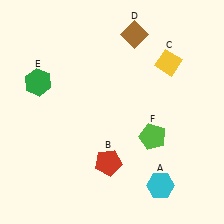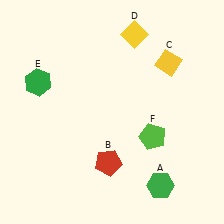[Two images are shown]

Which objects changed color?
A changed from cyan to green. D changed from brown to yellow.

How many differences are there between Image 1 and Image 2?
There are 2 differences between the two images.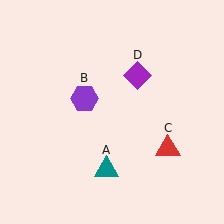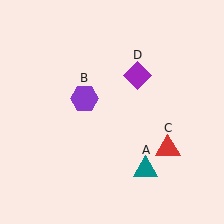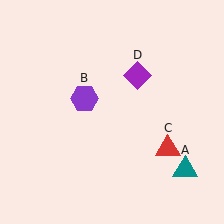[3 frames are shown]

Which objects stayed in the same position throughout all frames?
Purple hexagon (object B) and red triangle (object C) and purple diamond (object D) remained stationary.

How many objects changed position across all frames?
1 object changed position: teal triangle (object A).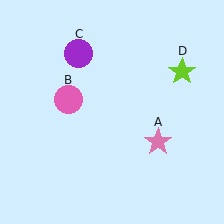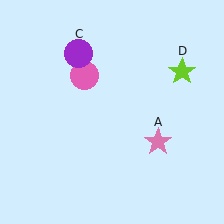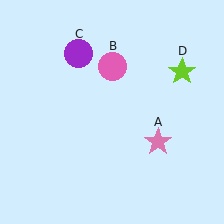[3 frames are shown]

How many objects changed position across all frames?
1 object changed position: pink circle (object B).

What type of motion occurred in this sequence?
The pink circle (object B) rotated clockwise around the center of the scene.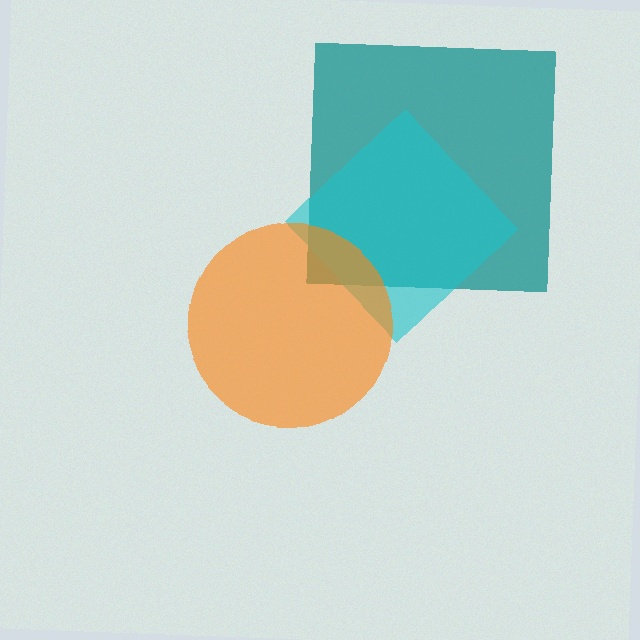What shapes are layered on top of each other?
The layered shapes are: a teal square, a cyan diamond, an orange circle.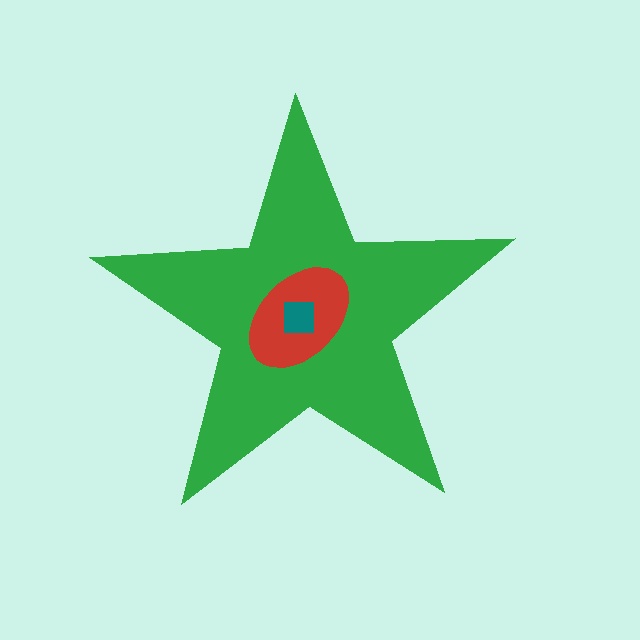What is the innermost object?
The teal square.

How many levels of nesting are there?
3.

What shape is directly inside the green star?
The red ellipse.